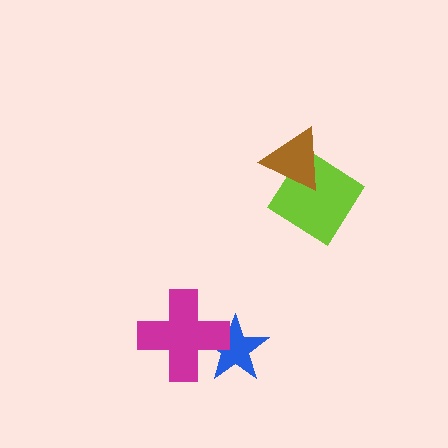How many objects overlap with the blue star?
1 object overlaps with the blue star.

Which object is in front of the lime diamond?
The brown triangle is in front of the lime diamond.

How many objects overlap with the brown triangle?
1 object overlaps with the brown triangle.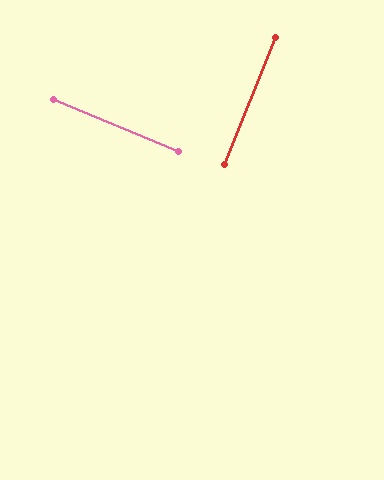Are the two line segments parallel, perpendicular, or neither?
Perpendicular — they meet at approximately 89°.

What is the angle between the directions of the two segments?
Approximately 89 degrees.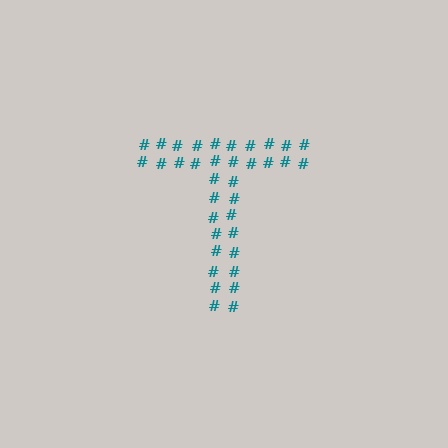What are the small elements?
The small elements are hash symbols.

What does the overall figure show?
The overall figure shows the letter T.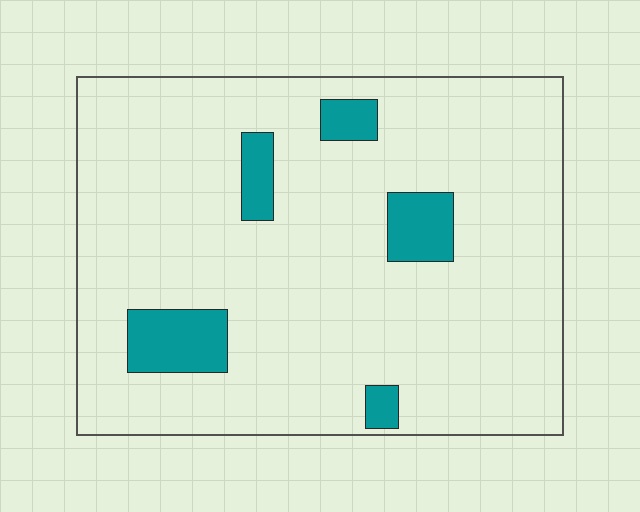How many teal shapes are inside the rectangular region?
5.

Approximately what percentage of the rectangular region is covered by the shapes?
Approximately 10%.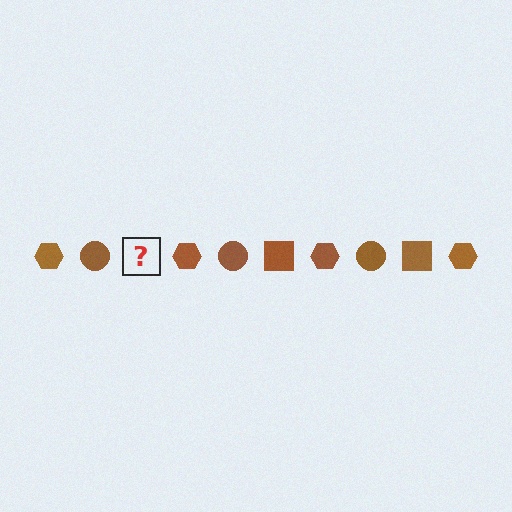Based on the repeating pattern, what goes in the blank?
The blank should be a brown square.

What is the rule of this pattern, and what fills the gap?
The rule is that the pattern cycles through hexagon, circle, square shapes in brown. The gap should be filled with a brown square.